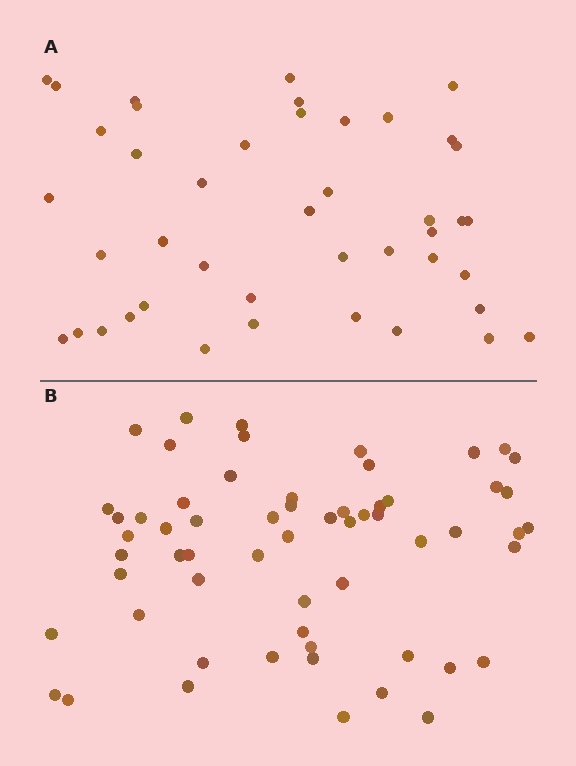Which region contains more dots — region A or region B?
Region B (the bottom region) has more dots.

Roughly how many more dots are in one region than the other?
Region B has approximately 15 more dots than region A.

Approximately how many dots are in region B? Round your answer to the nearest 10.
About 60 dots.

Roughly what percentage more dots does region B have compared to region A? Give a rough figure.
About 40% more.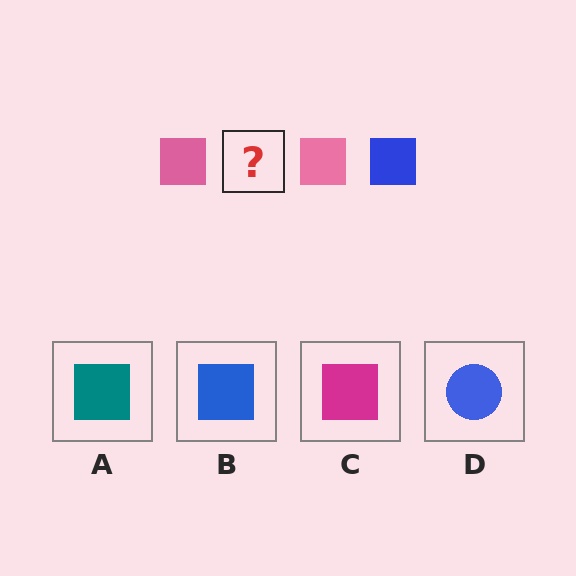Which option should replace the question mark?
Option B.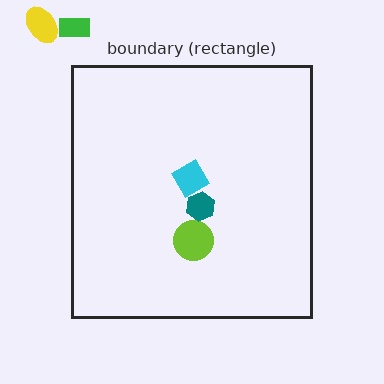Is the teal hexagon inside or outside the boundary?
Inside.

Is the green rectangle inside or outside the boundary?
Outside.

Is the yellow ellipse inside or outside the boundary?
Outside.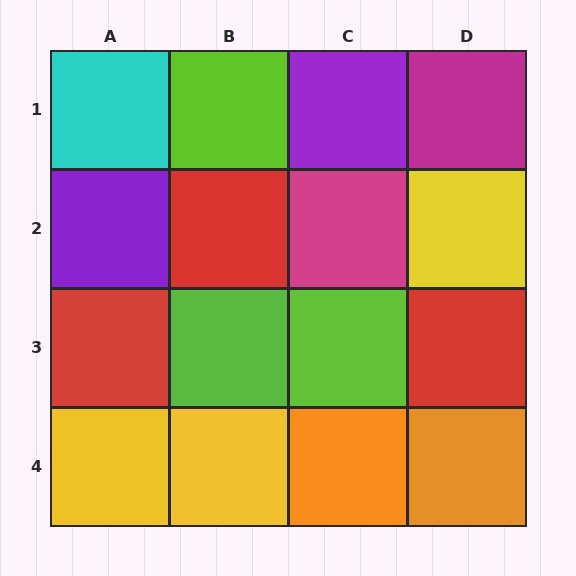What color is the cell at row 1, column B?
Lime.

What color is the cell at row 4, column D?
Orange.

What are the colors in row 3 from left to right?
Red, lime, lime, red.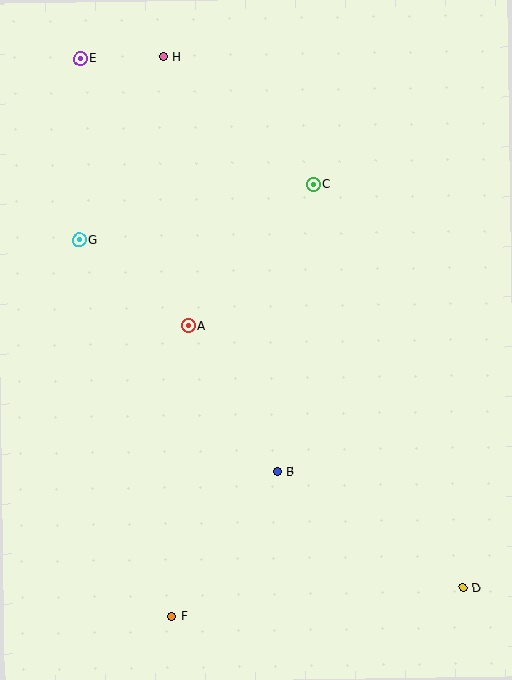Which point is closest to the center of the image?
Point A at (188, 326) is closest to the center.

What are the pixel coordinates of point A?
Point A is at (188, 326).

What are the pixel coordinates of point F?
Point F is at (172, 617).